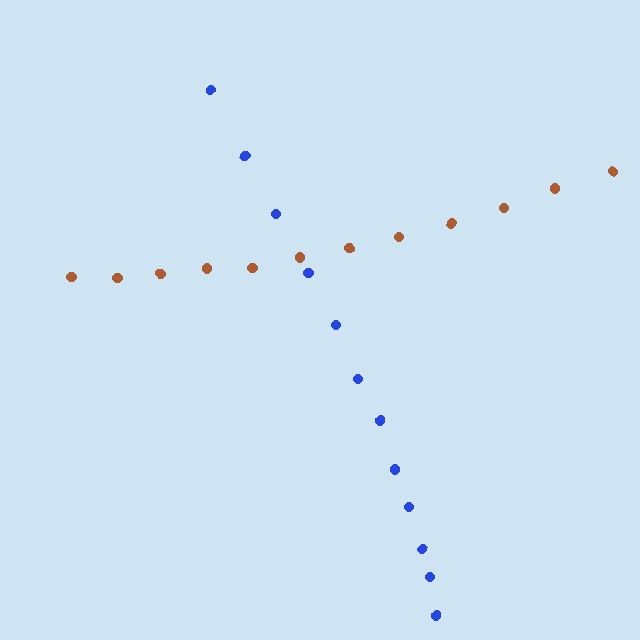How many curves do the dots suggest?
There are 2 distinct paths.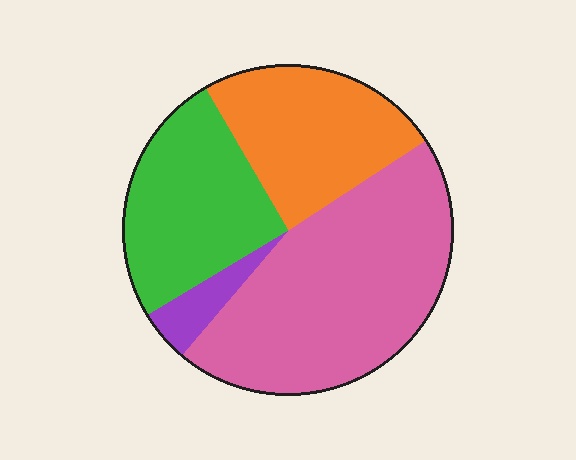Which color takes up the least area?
Purple, at roughly 5%.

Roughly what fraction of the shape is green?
Green takes up about one quarter (1/4) of the shape.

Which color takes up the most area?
Pink, at roughly 45%.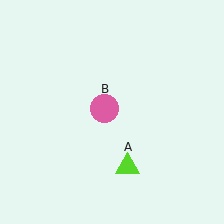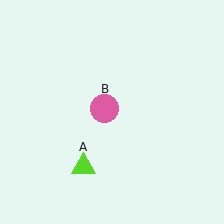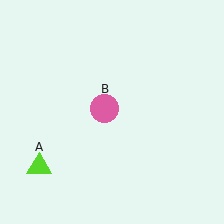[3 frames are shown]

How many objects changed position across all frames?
1 object changed position: lime triangle (object A).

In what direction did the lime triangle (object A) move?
The lime triangle (object A) moved left.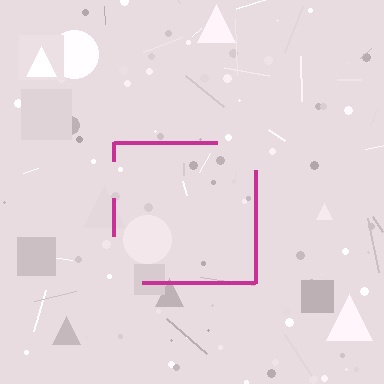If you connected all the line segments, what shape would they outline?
They would outline a square.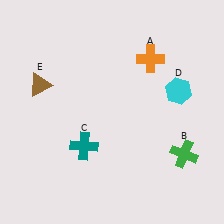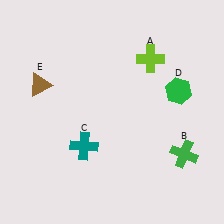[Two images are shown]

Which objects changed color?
A changed from orange to lime. D changed from cyan to green.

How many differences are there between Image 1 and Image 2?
There are 2 differences between the two images.